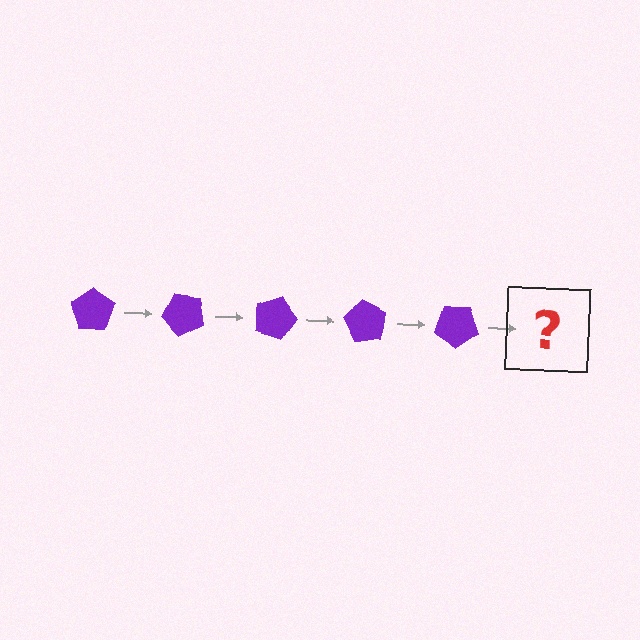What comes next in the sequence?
The next element should be a purple pentagon rotated 225 degrees.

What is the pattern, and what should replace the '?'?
The pattern is that the pentagon rotates 45 degrees each step. The '?' should be a purple pentagon rotated 225 degrees.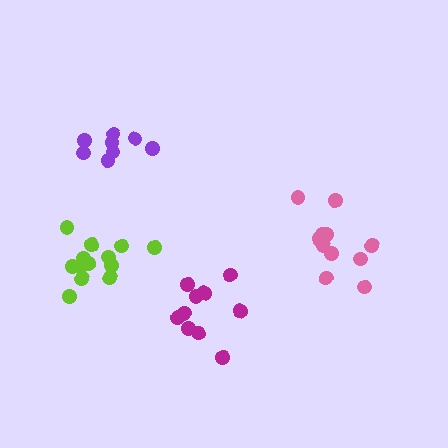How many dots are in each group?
Group 1: 10 dots, Group 2: 13 dots, Group 3: 8 dots, Group 4: 11 dots (42 total).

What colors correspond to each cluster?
The clusters are colored: magenta, lime, purple, pink.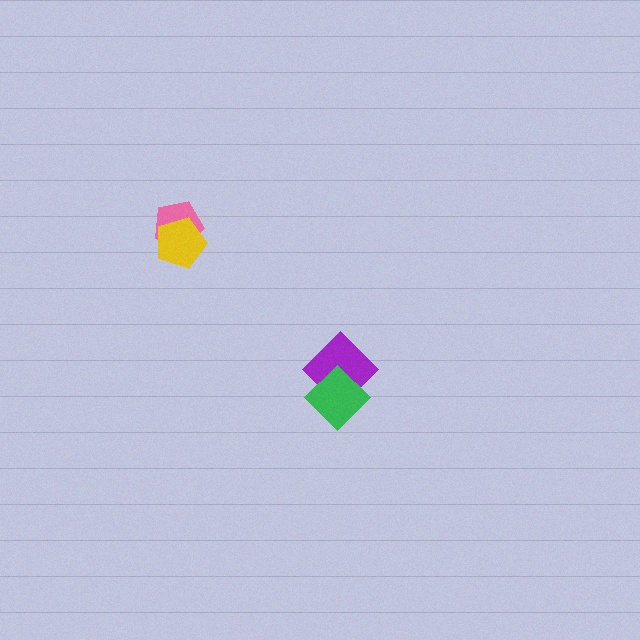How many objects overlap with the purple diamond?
1 object overlaps with the purple diamond.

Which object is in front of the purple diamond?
The green diamond is in front of the purple diamond.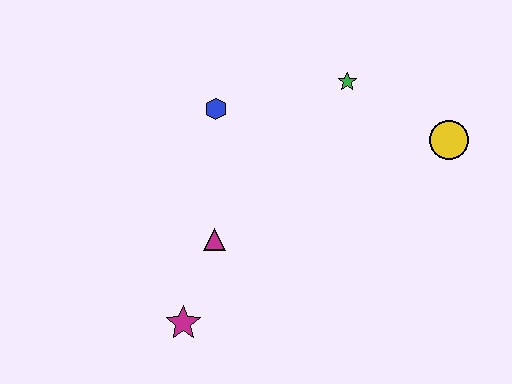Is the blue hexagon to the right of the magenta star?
Yes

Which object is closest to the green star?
The yellow circle is closest to the green star.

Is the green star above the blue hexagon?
Yes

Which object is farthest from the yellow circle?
The magenta star is farthest from the yellow circle.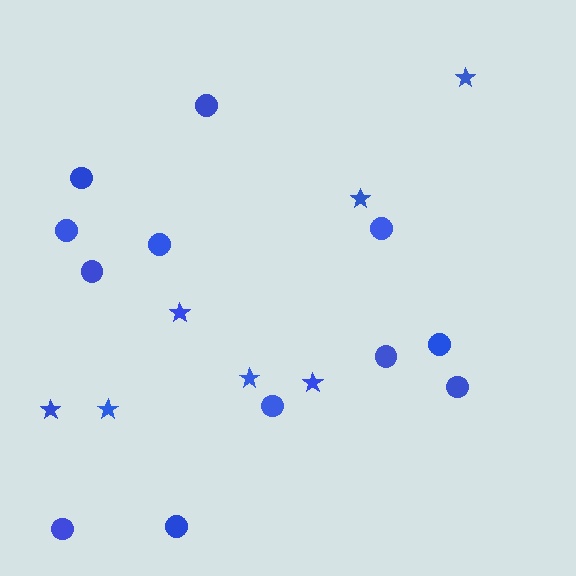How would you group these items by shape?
There are 2 groups: one group of stars (7) and one group of circles (12).